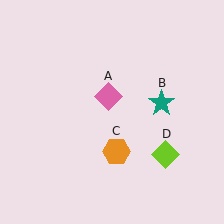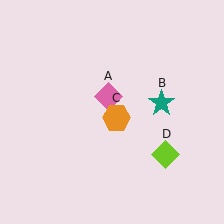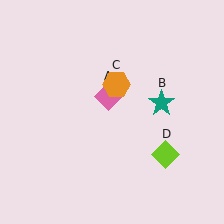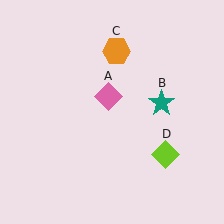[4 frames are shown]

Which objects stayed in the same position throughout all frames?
Pink diamond (object A) and teal star (object B) and lime diamond (object D) remained stationary.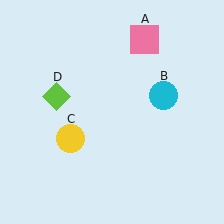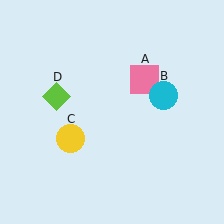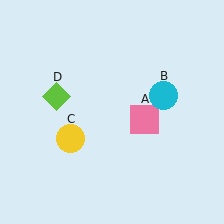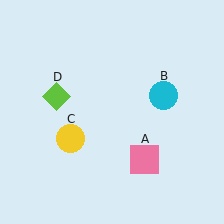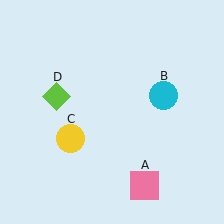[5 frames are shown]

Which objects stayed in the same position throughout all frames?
Cyan circle (object B) and yellow circle (object C) and lime diamond (object D) remained stationary.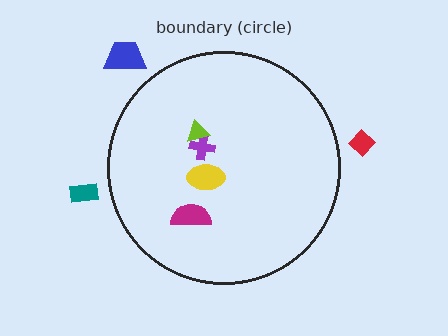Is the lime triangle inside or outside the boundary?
Inside.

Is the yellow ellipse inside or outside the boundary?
Inside.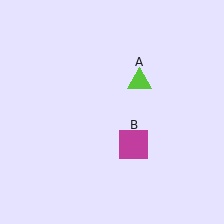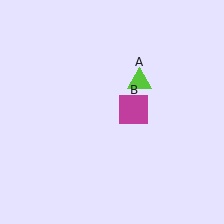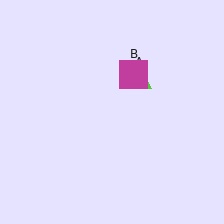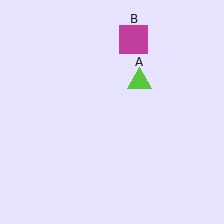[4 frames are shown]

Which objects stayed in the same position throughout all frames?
Lime triangle (object A) remained stationary.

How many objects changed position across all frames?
1 object changed position: magenta square (object B).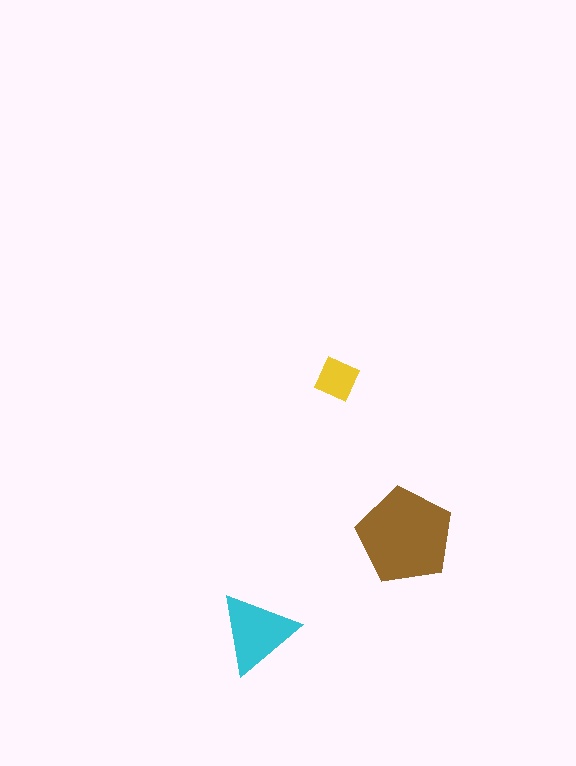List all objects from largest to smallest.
The brown pentagon, the cyan triangle, the yellow diamond.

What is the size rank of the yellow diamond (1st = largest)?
3rd.